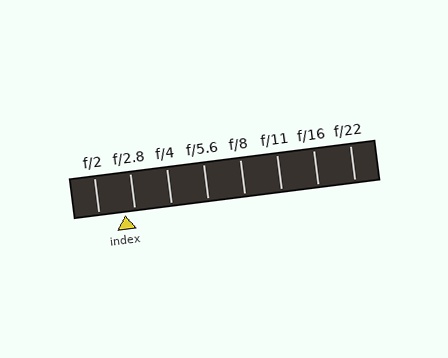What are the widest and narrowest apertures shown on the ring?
The widest aperture shown is f/2 and the narrowest is f/22.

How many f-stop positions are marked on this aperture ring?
There are 8 f-stop positions marked.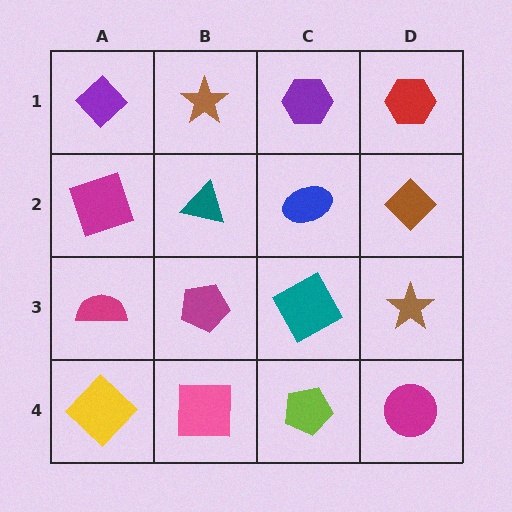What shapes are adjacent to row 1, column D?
A brown diamond (row 2, column D), a purple hexagon (row 1, column C).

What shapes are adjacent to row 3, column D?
A brown diamond (row 2, column D), a magenta circle (row 4, column D), a teal square (row 3, column C).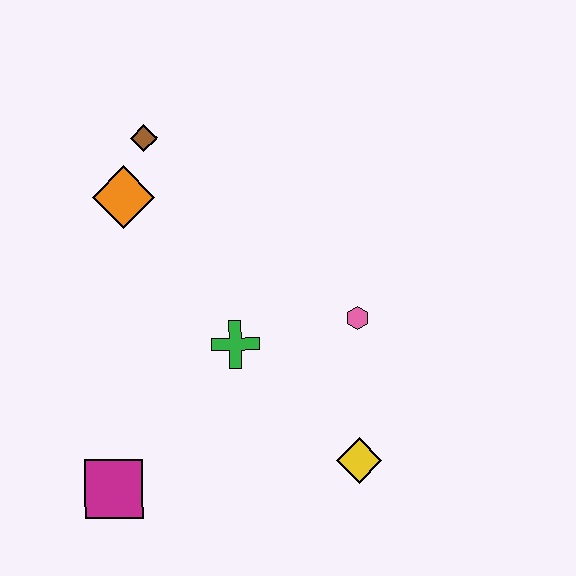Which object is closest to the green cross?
The pink hexagon is closest to the green cross.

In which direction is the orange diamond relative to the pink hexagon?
The orange diamond is to the left of the pink hexagon.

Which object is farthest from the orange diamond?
The yellow diamond is farthest from the orange diamond.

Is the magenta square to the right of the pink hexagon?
No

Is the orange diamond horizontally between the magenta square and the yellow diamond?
Yes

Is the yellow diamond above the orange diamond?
No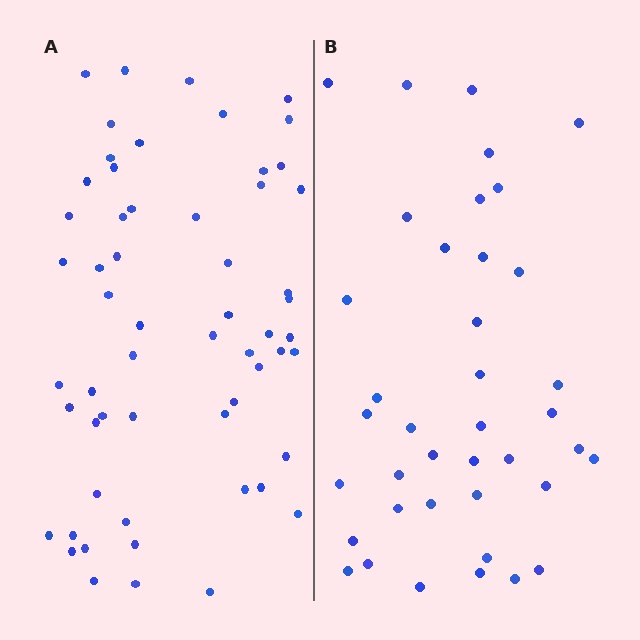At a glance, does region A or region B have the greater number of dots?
Region A (the left region) has more dots.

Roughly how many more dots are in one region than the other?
Region A has approximately 20 more dots than region B.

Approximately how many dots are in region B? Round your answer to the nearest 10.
About 40 dots. (The exact count is 39, which rounds to 40.)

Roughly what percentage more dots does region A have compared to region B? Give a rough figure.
About 50% more.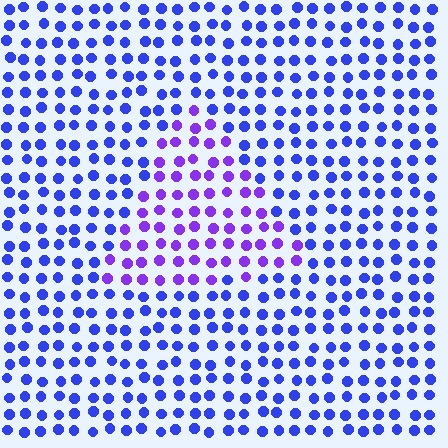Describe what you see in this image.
The image is filled with small blue elements in a uniform arrangement. A triangle-shaped region is visible where the elements are tinted to a slightly different hue, forming a subtle color boundary.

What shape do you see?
I see a triangle.